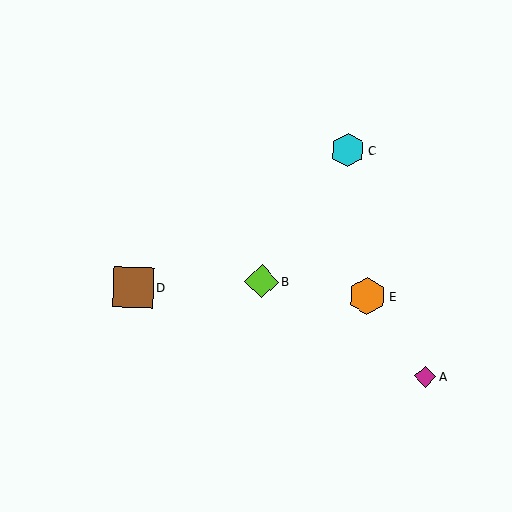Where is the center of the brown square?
The center of the brown square is at (133, 287).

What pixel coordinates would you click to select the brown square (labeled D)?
Click at (133, 287) to select the brown square D.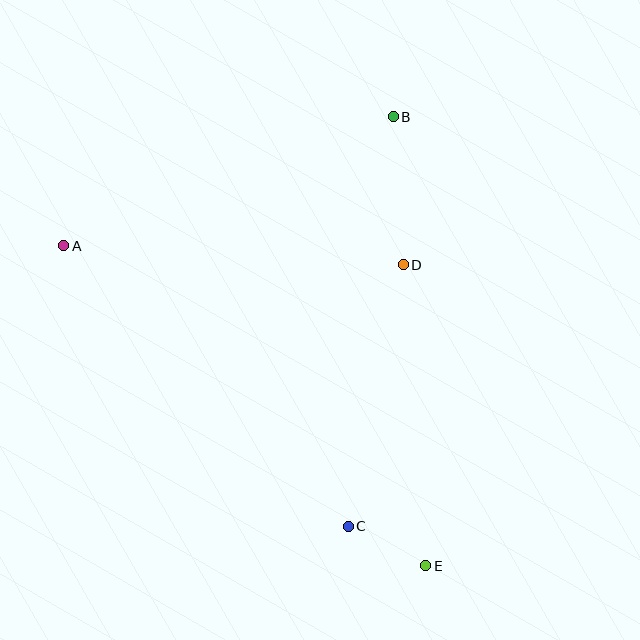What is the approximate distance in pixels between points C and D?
The distance between C and D is approximately 267 pixels.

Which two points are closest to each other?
Points C and E are closest to each other.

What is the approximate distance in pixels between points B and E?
The distance between B and E is approximately 450 pixels.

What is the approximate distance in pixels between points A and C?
The distance between A and C is approximately 400 pixels.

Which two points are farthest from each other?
Points A and E are farthest from each other.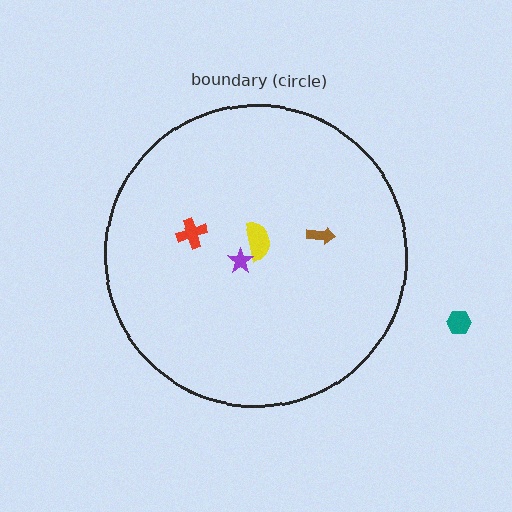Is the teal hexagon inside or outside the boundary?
Outside.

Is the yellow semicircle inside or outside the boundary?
Inside.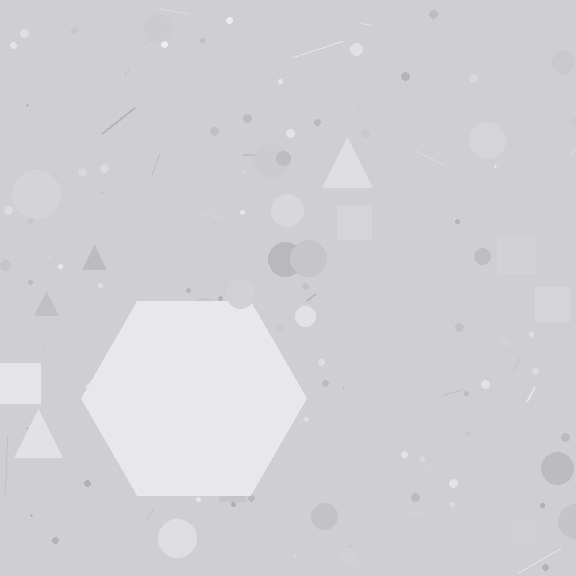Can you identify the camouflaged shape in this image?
The camouflaged shape is a hexagon.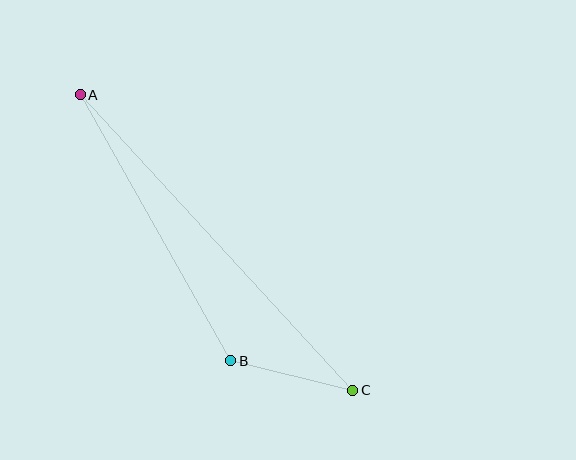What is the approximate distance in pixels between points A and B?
The distance between A and B is approximately 306 pixels.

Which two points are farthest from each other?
Points A and C are farthest from each other.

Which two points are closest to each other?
Points B and C are closest to each other.